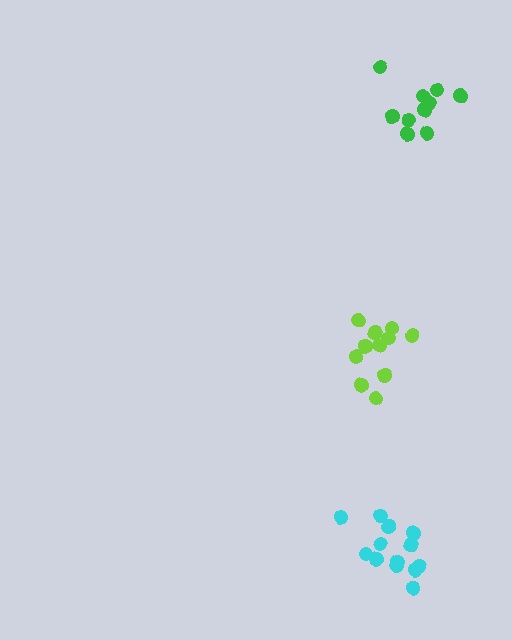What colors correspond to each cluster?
The clusters are colored: cyan, green, lime.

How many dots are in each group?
Group 1: 13 dots, Group 2: 10 dots, Group 3: 11 dots (34 total).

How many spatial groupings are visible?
There are 3 spatial groupings.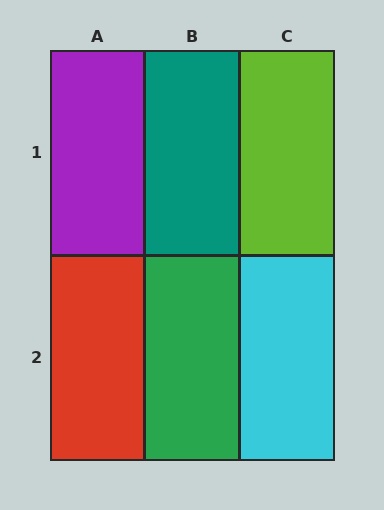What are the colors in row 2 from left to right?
Red, green, cyan.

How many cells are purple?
1 cell is purple.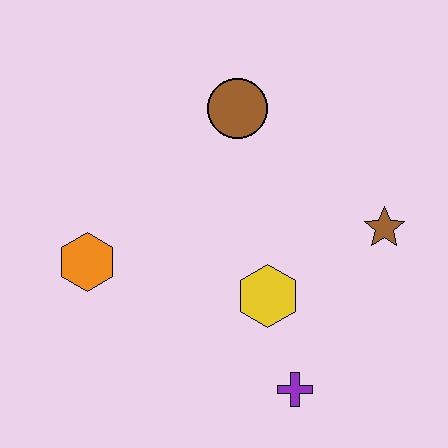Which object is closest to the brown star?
The yellow hexagon is closest to the brown star.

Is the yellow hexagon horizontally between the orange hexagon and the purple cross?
Yes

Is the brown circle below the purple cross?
No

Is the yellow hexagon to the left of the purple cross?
Yes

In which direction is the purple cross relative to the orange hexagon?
The purple cross is to the right of the orange hexagon.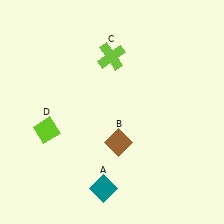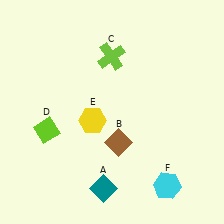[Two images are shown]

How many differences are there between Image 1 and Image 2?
There are 2 differences between the two images.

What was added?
A yellow hexagon (E), a cyan hexagon (F) were added in Image 2.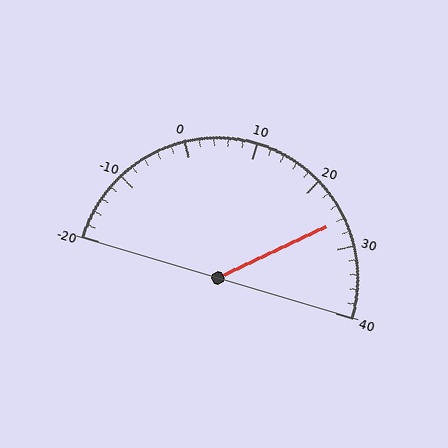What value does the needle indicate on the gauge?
The needle indicates approximately 26.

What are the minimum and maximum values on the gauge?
The gauge ranges from -20 to 40.